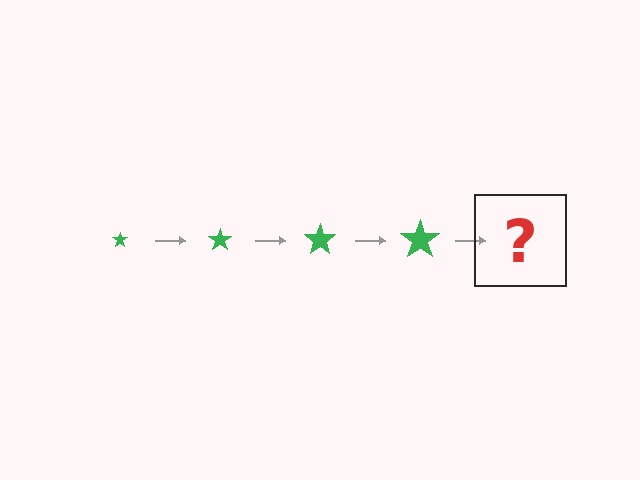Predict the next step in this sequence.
The next step is a green star, larger than the previous one.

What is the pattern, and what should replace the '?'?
The pattern is that the star gets progressively larger each step. The '?' should be a green star, larger than the previous one.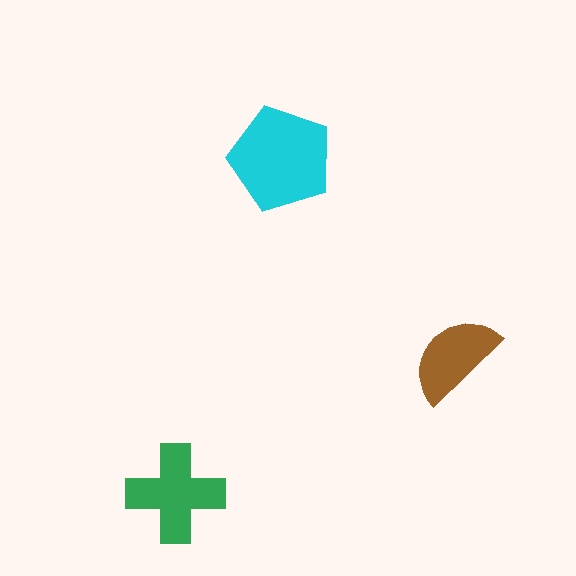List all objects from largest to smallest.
The cyan pentagon, the green cross, the brown semicircle.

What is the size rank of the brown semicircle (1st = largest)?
3rd.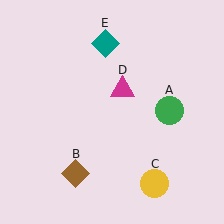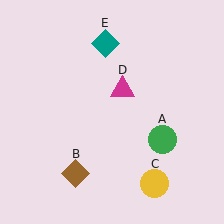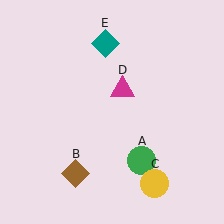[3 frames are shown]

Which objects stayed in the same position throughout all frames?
Brown diamond (object B) and yellow circle (object C) and magenta triangle (object D) and teal diamond (object E) remained stationary.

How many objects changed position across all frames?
1 object changed position: green circle (object A).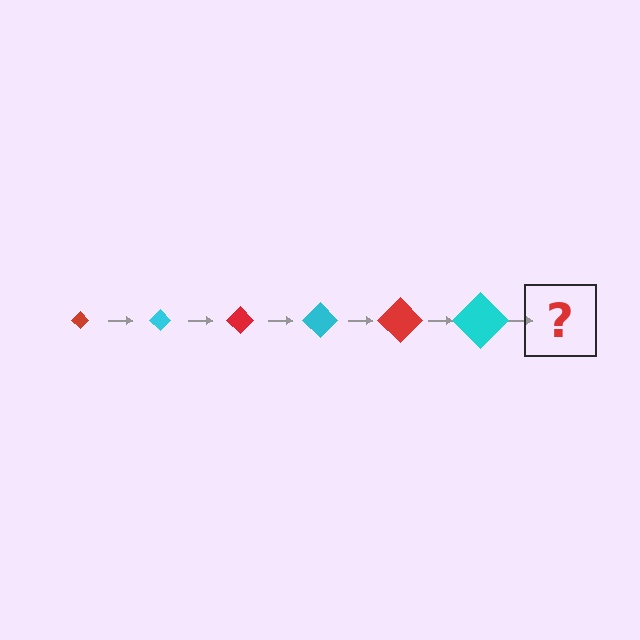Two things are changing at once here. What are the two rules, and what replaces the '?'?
The two rules are that the diamond grows larger each step and the color cycles through red and cyan. The '?' should be a red diamond, larger than the previous one.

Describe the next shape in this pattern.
It should be a red diamond, larger than the previous one.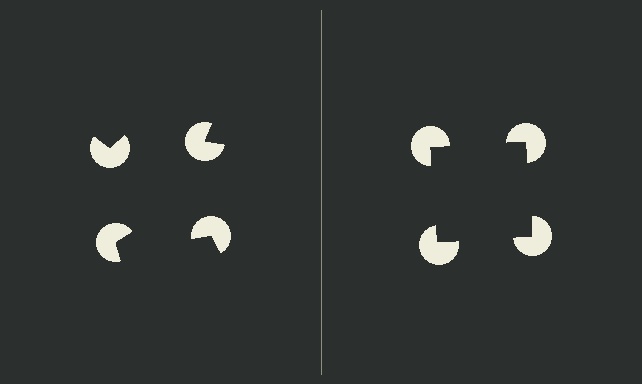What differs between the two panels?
The pac-man discs are positioned identically on both sides; only the wedge orientations differ. On the right they align to a square; on the left they are misaligned.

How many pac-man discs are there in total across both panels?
8 — 4 on each side.